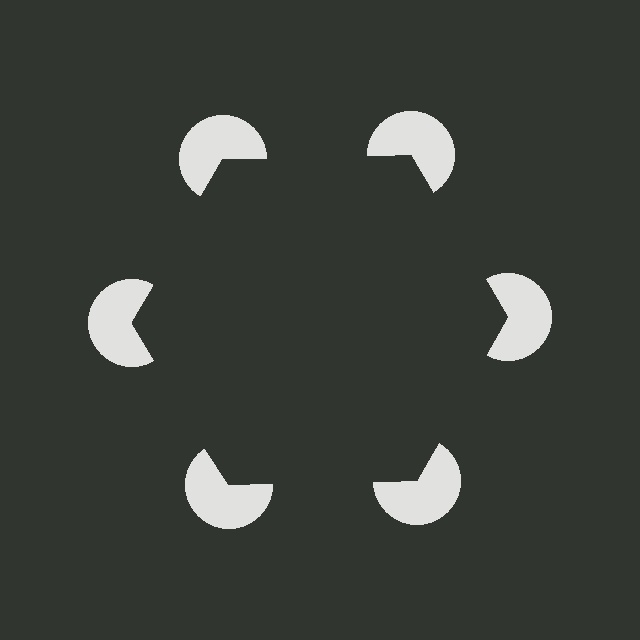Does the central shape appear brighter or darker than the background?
It typically appears slightly darker than the background, even though no actual brightness change is drawn.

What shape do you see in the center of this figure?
An illusory hexagon — its edges are inferred from the aligned wedge cuts in the pac-man discs, not physically drawn.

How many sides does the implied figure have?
6 sides.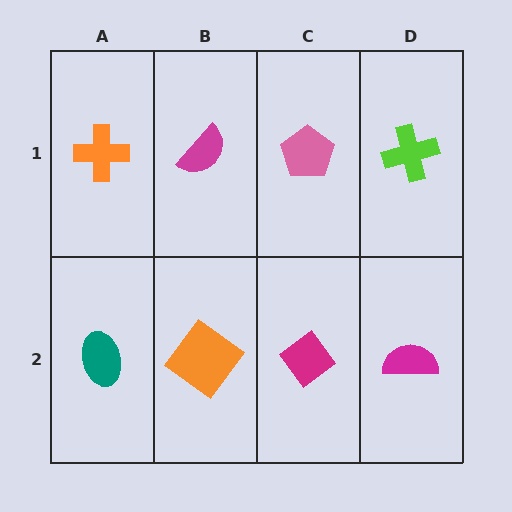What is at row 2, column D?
A magenta semicircle.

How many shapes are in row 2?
4 shapes.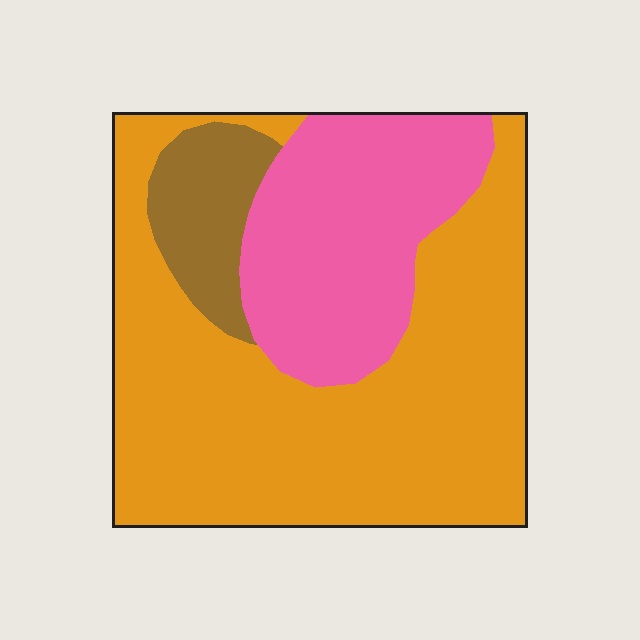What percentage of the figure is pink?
Pink covers 28% of the figure.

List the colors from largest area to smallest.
From largest to smallest: orange, pink, brown.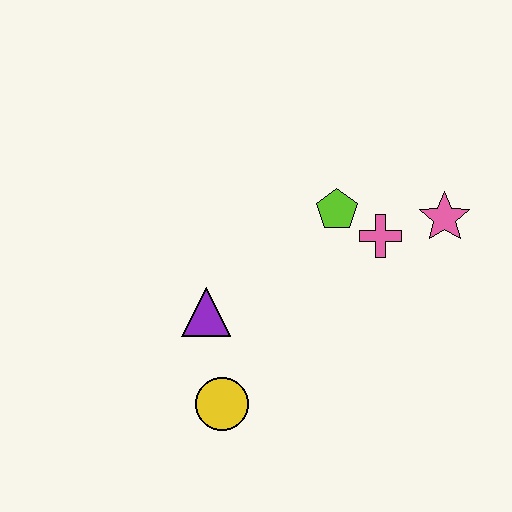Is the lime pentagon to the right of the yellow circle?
Yes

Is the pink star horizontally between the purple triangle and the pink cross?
No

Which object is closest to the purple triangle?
The yellow circle is closest to the purple triangle.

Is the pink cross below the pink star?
Yes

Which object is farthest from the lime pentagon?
The yellow circle is farthest from the lime pentagon.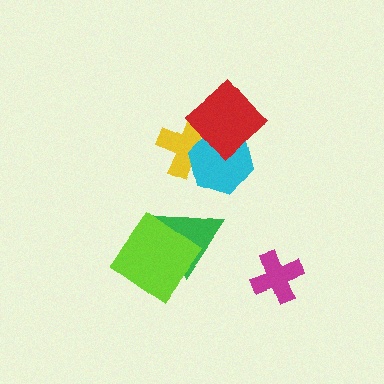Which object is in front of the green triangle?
The lime diamond is in front of the green triangle.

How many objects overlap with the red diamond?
2 objects overlap with the red diamond.